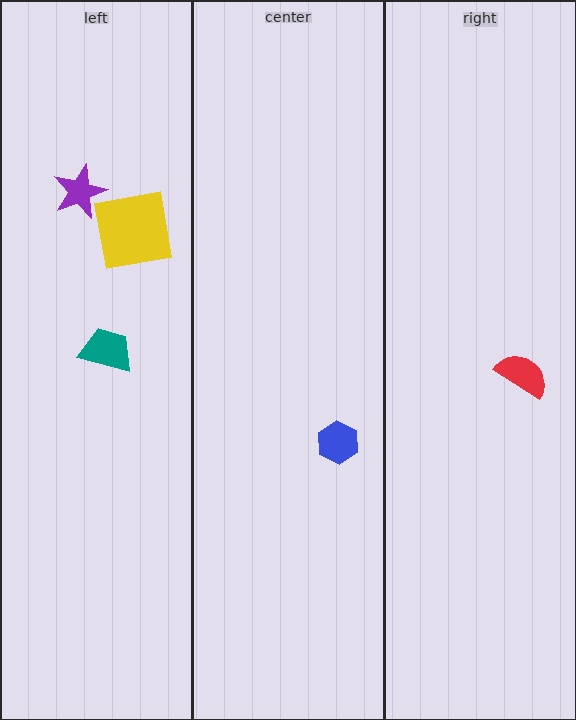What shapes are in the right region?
The red semicircle.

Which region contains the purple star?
The left region.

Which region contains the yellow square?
The left region.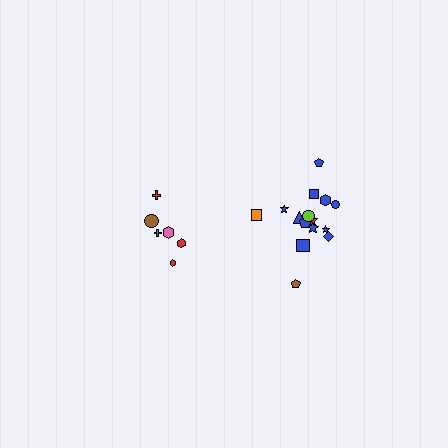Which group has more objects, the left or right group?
The right group.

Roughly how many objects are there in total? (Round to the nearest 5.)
Roughly 20 objects in total.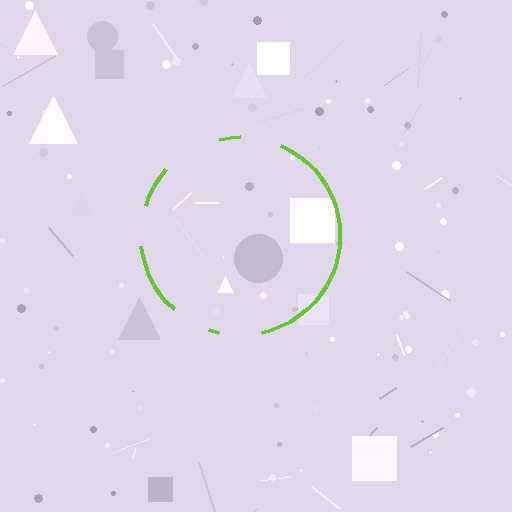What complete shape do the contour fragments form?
The contour fragments form a circle.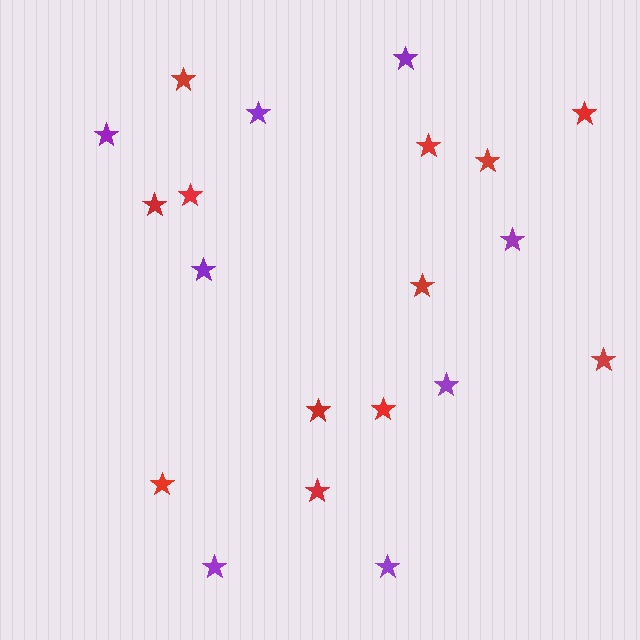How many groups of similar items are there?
There are 2 groups: one group of purple stars (8) and one group of red stars (12).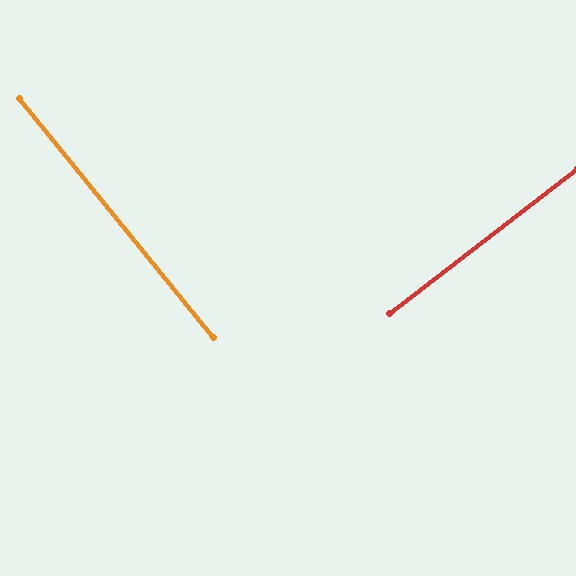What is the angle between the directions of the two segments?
Approximately 89 degrees.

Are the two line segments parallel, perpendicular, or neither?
Perpendicular — they meet at approximately 89°.